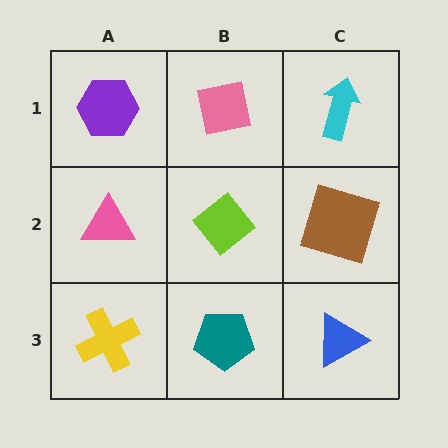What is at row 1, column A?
A purple hexagon.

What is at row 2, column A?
A pink triangle.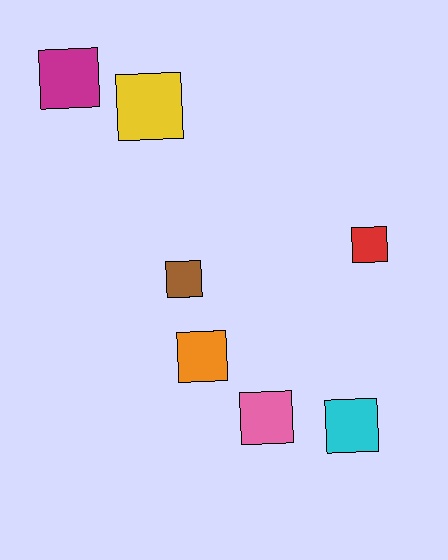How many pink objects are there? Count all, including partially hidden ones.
There is 1 pink object.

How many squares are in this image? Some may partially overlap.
There are 7 squares.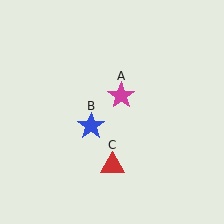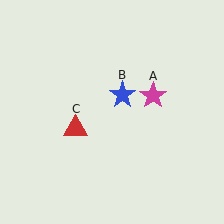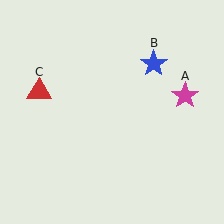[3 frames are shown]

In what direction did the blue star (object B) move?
The blue star (object B) moved up and to the right.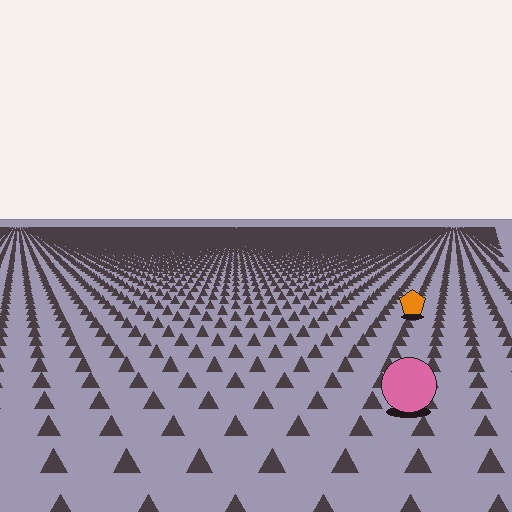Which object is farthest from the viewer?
The orange pentagon is farthest from the viewer. It appears smaller and the ground texture around it is denser.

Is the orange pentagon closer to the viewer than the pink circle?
No. The pink circle is closer — you can tell from the texture gradient: the ground texture is coarser near it.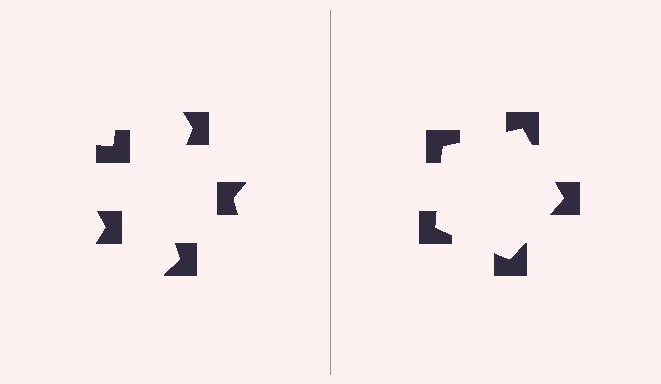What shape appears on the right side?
An illusory pentagon.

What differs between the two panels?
The notched squares are positioned identically on both sides; only the wedge orientations differ. On the right they align to a pentagon; on the left they are misaligned.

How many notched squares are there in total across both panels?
10 — 5 on each side.